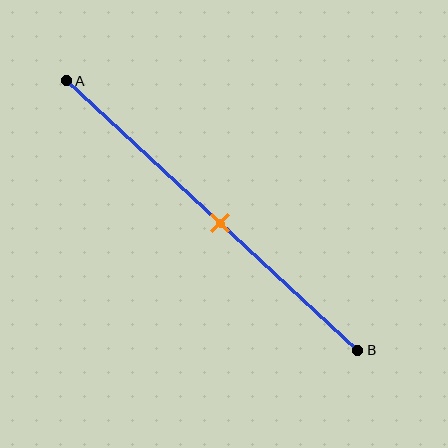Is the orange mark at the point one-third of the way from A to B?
No, the mark is at about 55% from A, not at the 33% one-third point.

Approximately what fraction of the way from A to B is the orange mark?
The orange mark is approximately 55% of the way from A to B.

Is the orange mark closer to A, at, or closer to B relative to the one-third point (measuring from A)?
The orange mark is closer to point B than the one-third point of segment AB.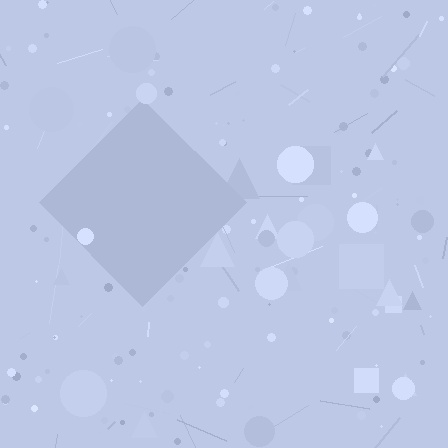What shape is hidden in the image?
A diamond is hidden in the image.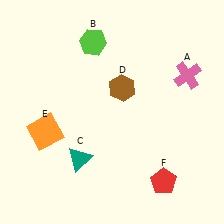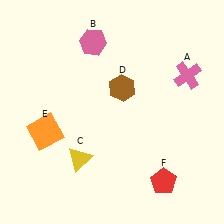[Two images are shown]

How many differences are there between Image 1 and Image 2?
There are 2 differences between the two images.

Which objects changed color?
B changed from lime to pink. C changed from teal to yellow.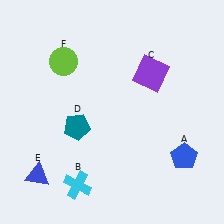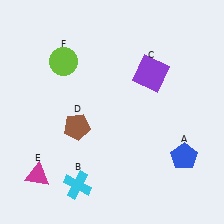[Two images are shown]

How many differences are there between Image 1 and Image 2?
There are 2 differences between the two images.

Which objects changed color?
D changed from teal to brown. E changed from blue to magenta.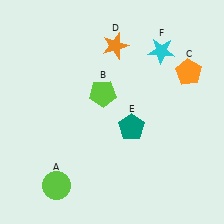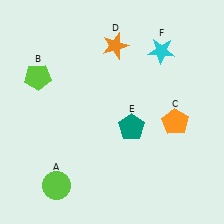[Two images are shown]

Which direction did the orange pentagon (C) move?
The orange pentagon (C) moved down.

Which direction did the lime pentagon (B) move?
The lime pentagon (B) moved left.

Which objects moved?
The objects that moved are: the lime pentagon (B), the orange pentagon (C).